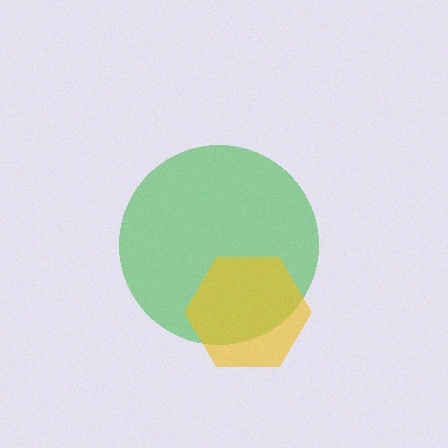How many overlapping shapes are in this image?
There are 2 overlapping shapes in the image.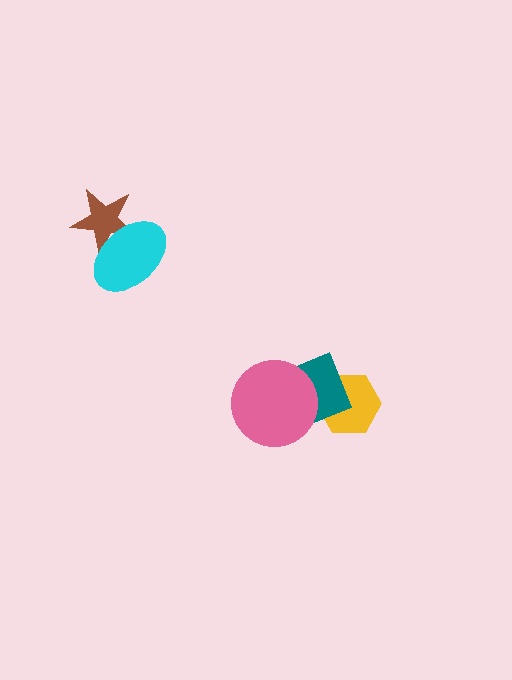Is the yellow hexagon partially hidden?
Yes, it is partially covered by another shape.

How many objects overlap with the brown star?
1 object overlaps with the brown star.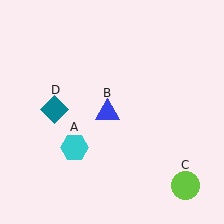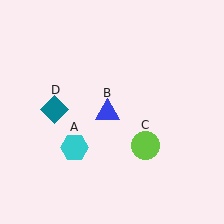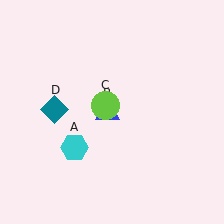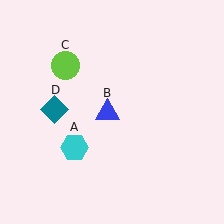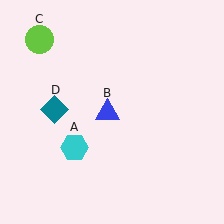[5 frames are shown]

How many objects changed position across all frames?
1 object changed position: lime circle (object C).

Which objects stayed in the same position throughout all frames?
Cyan hexagon (object A) and blue triangle (object B) and teal diamond (object D) remained stationary.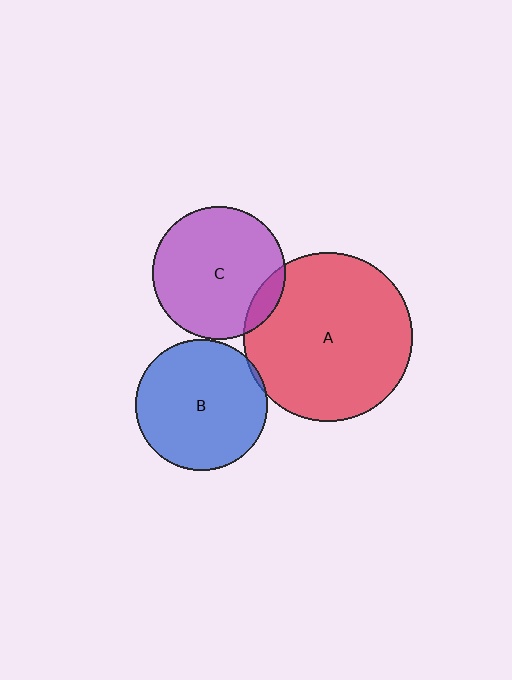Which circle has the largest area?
Circle A (red).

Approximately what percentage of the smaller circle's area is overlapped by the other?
Approximately 5%.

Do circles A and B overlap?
Yes.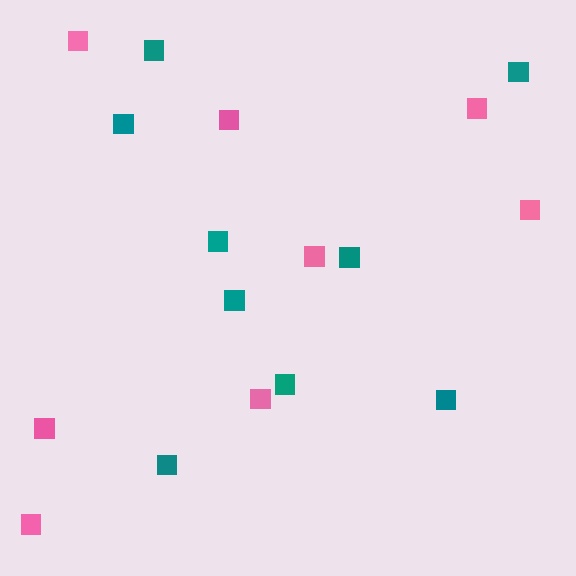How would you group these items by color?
There are 2 groups: one group of teal squares (9) and one group of pink squares (8).